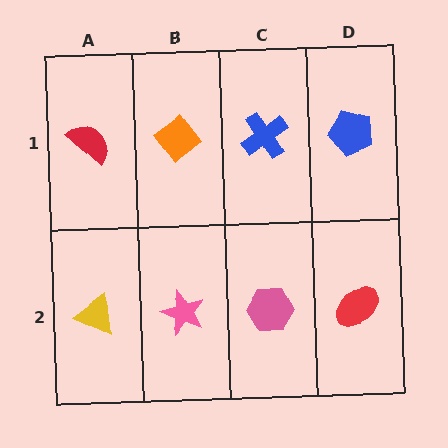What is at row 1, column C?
A blue cross.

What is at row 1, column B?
An orange diamond.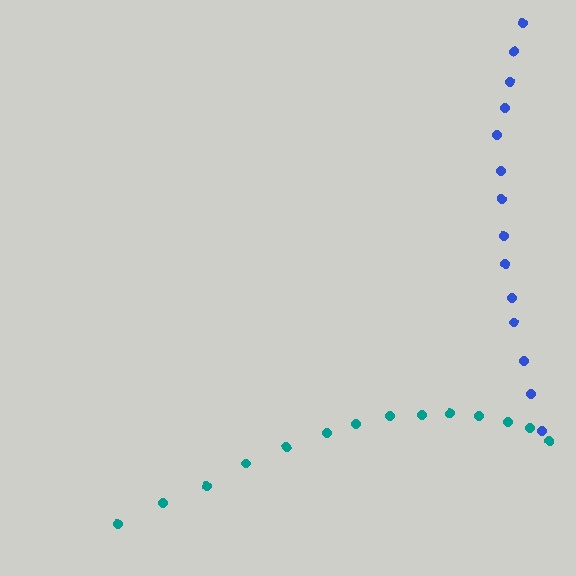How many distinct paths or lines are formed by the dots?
There are 2 distinct paths.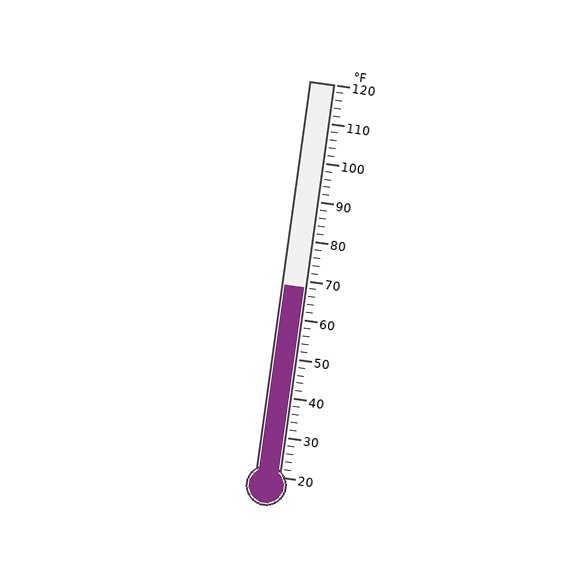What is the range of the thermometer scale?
The thermometer scale ranges from 20°F to 120°F.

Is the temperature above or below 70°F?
The temperature is below 70°F.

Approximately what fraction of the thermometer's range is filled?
The thermometer is filled to approximately 50% of its range.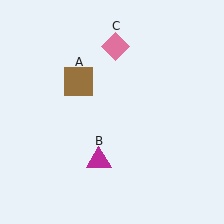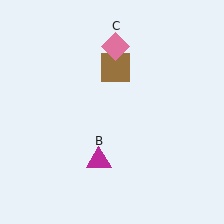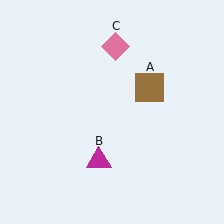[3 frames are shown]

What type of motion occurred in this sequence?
The brown square (object A) rotated clockwise around the center of the scene.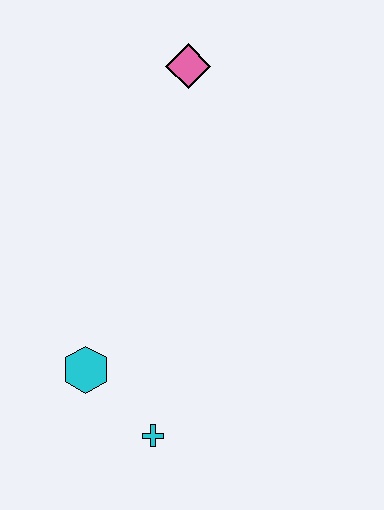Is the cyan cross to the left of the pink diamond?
Yes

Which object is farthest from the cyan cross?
The pink diamond is farthest from the cyan cross.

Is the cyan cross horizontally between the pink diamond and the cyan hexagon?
Yes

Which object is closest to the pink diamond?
The cyan hexagon is closest to the pink diamond.